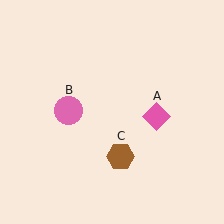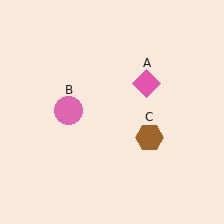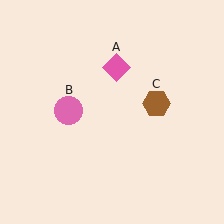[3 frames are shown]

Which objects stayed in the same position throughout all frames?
Pink circle (object B) remained stationary.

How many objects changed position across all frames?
2 objects changed position: pink diamond (object A), brown hexagon (object C).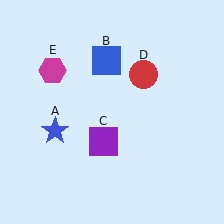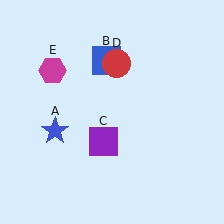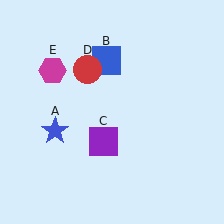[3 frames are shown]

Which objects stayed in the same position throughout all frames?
Blue star (object A) and blue square (object B) and purple square (object C) and magenta hexagon (object E) remained stationary.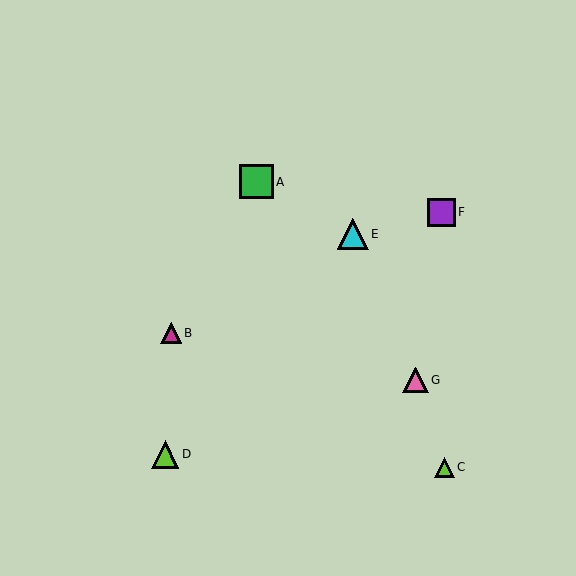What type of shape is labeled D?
Shape D is a lime triangle.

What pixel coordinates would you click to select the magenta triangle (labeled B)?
Click at (171, 333) to select the magenta triangle B.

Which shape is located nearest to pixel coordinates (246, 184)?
The green square (labeled A) at (256, 182) is nearest to that location.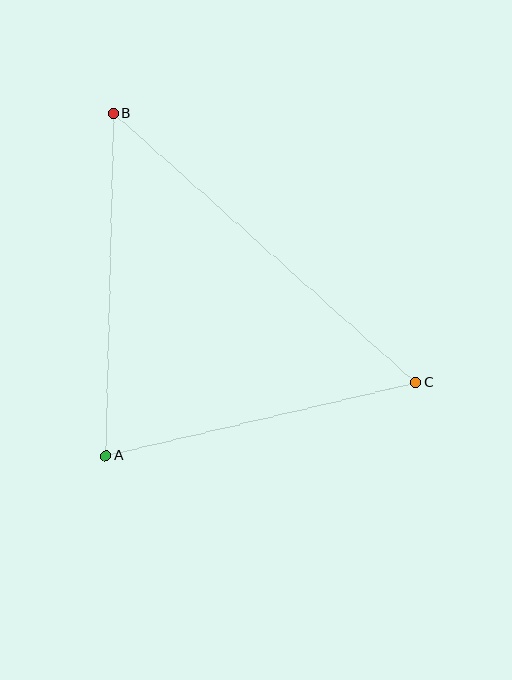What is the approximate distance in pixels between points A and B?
The distance between A and B is approximately 342 pixels.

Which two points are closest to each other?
Points A and C are closest to each other.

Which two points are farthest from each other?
Points B and C are farthest from each other.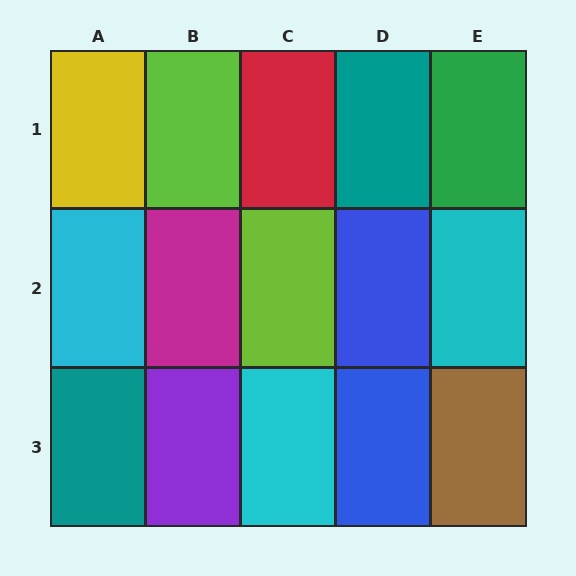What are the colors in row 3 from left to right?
Teal, purple, cyan, blue, brown.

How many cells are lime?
2 cells are lime.